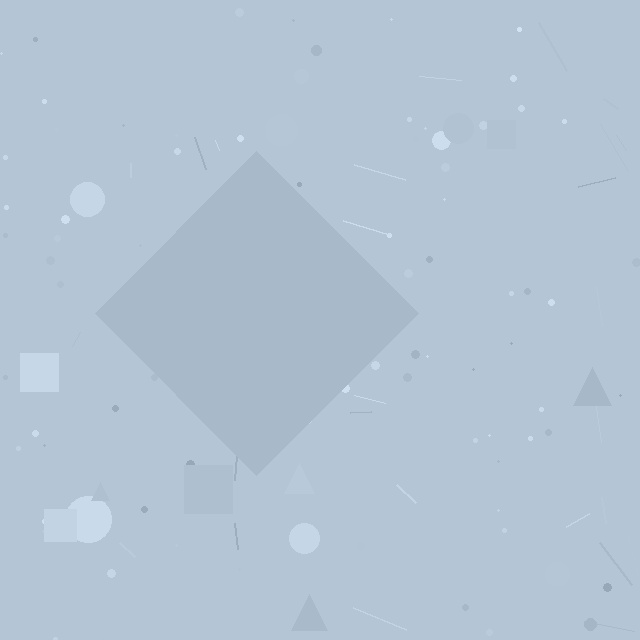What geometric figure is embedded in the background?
A diamond is embedded in the background.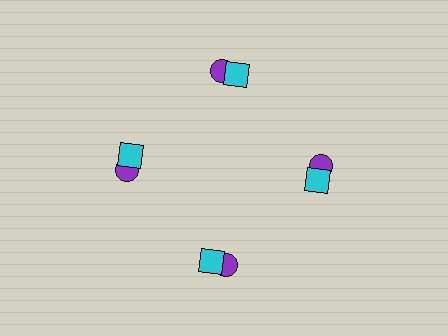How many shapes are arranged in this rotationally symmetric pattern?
There are 8 shapes, arranged in 4 groups of 2.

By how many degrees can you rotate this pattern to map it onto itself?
The pattern maps onto itself every 90 degrees of rotation.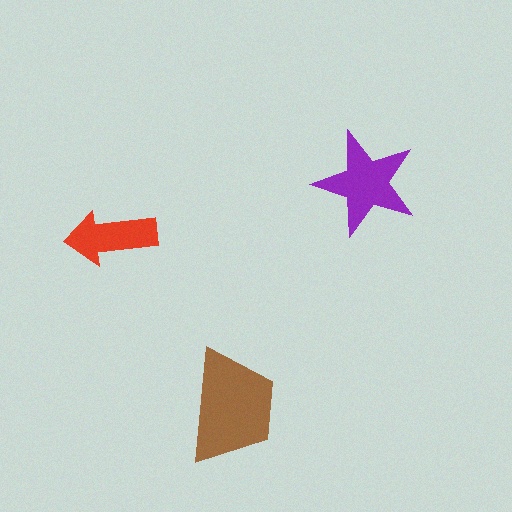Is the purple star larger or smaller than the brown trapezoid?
Smaller.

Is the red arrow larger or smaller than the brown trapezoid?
Smaller.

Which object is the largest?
The brown trapezoid.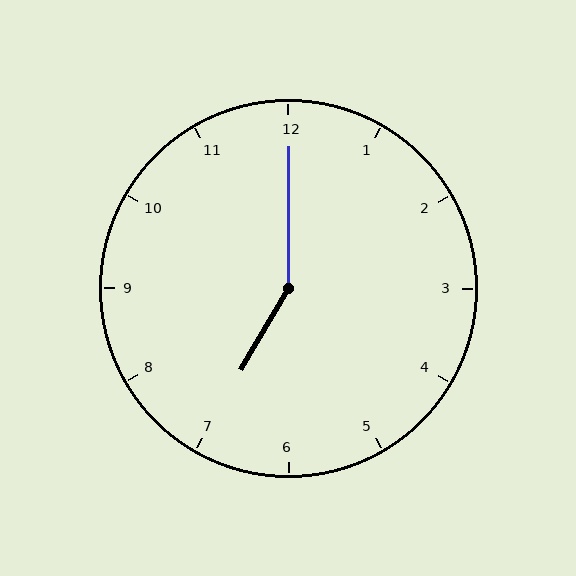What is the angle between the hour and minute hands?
Approximately 150 degrees.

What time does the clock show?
7:00.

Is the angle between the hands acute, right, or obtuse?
It is obtuse.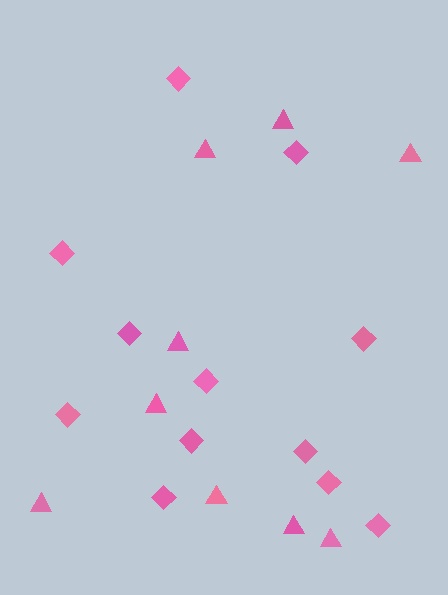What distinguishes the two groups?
There are 2 groups: one group of diamonds (12) and one group of triangles (9).